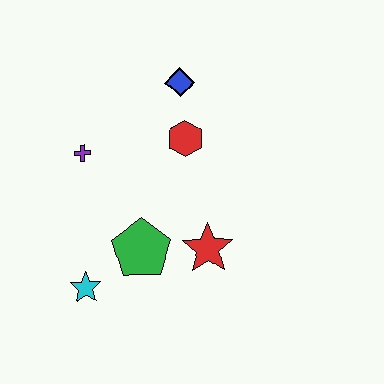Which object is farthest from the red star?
The blue diamond is farthest from the red star.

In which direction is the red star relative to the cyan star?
The red star is to the right of the cyan star.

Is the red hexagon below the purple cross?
No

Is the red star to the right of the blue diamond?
Yes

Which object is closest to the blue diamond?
The red hexagon is closest to the blue diamond.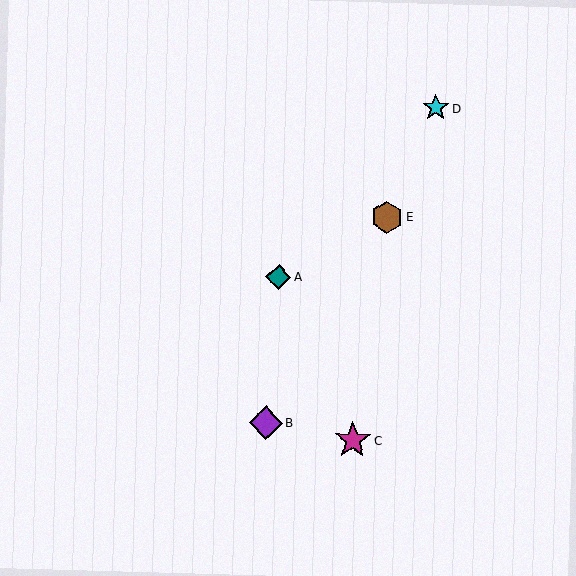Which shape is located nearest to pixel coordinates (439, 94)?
The cyan star (labeled D) at (436, 108) is nearest to that location.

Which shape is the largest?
The magenta star (labeled C) is the largest.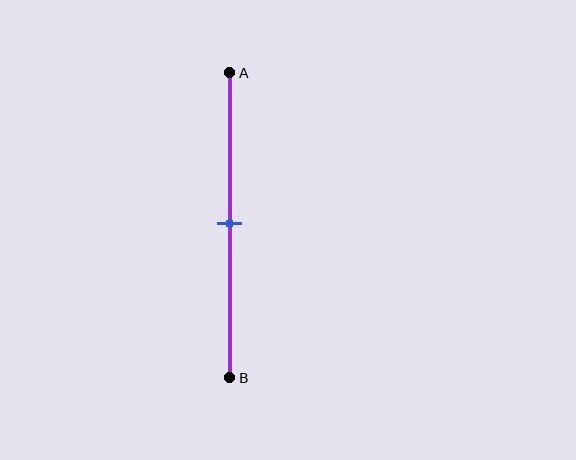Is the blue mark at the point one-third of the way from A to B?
No, the mark is at about 50% from A, not at the 33% one-third point.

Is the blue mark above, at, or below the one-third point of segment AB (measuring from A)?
The blue mark is below the one-third point of segment AB.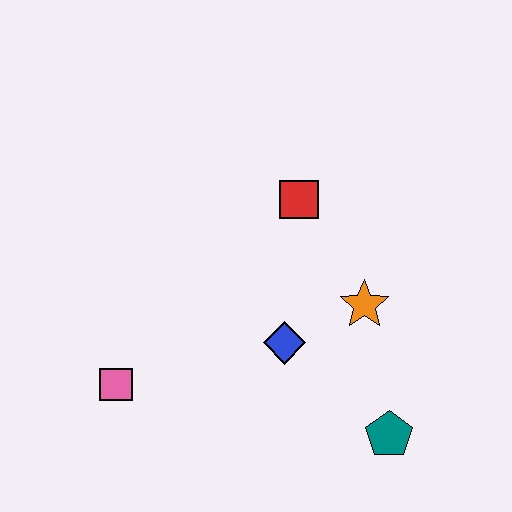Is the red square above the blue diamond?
Yes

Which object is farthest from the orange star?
The pink square is farthest from the orange star.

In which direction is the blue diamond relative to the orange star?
The blue diamond is to the left of the orange star.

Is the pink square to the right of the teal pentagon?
No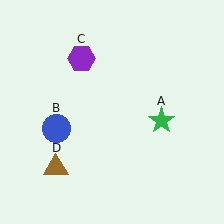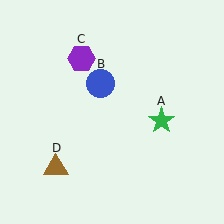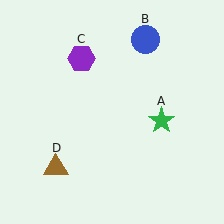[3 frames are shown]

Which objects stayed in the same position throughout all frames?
Green star (object A) and purple hexagon (object C) and brown triangle (object D) remained stationary.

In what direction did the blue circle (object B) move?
The blue circle (object B) moved up and to the right.